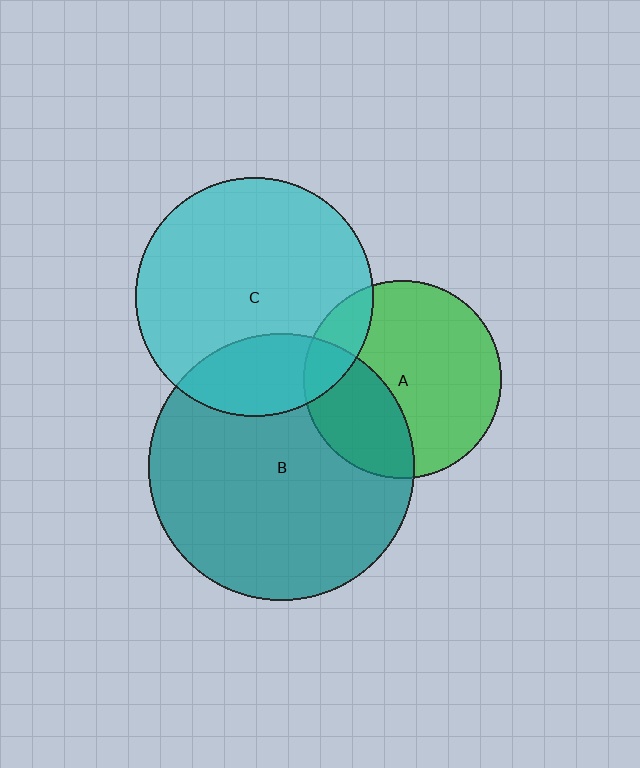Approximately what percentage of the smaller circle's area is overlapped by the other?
Approximately 35%.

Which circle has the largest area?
Circle B (teal).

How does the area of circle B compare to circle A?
Approximately 1.8 times.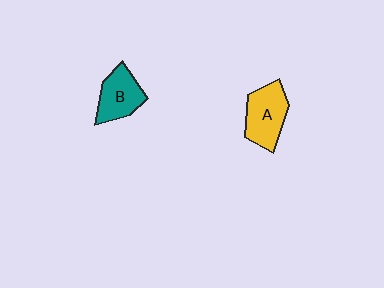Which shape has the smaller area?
Shape B (teal).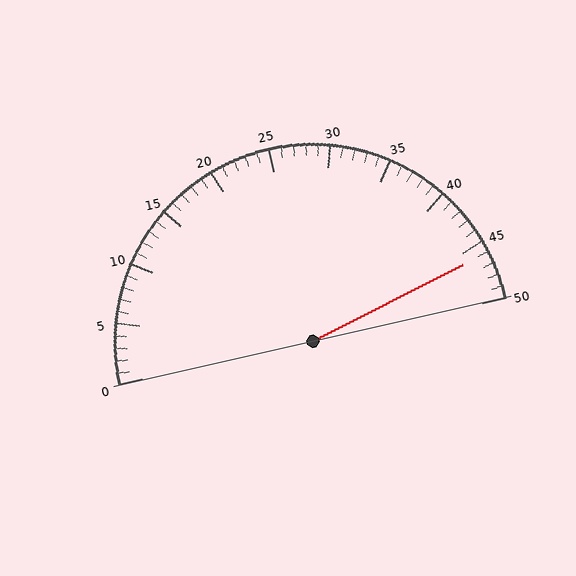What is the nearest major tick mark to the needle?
The nearest major tick mark is 45.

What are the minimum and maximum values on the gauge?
The gauge ranges from 0 to 50.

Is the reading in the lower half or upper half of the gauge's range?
The reading is in the upper half of the range (0 to 50).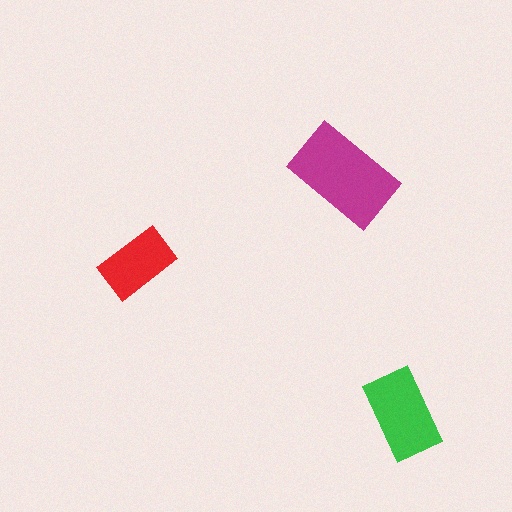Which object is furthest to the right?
The green rectangle is rightmost.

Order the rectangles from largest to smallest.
the magenta one, the green one, the red one.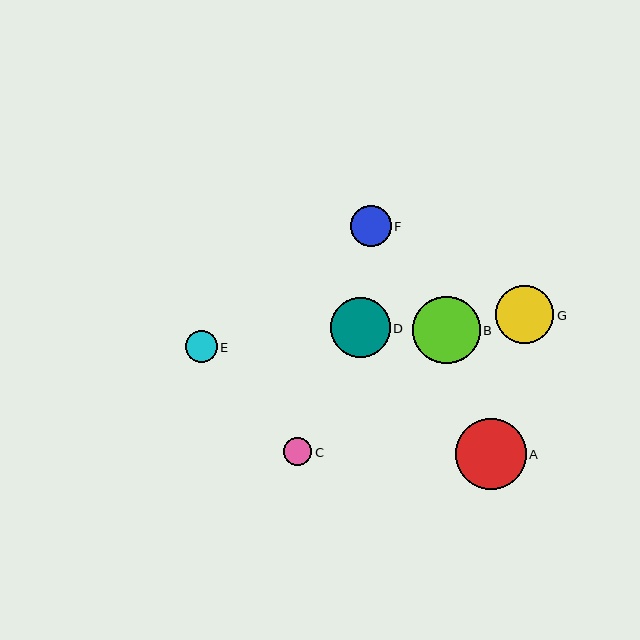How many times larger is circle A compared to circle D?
Circle A is approximately 1.2 times the size of circle D.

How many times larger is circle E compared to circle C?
Circle E is approximately 1.2 times the size of circle C.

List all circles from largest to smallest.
From largest to smallest: A, B, D, G, F, E, C.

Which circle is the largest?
Circle A is the largest with a size of approximately 71 pixels.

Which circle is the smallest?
Circle C is the smallest with a size of approximately 28 pixels.